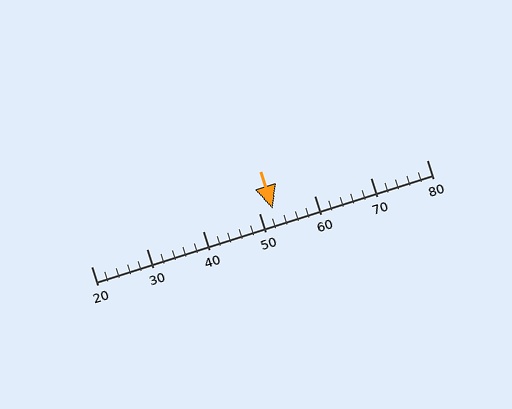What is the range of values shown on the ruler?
The ruler shows values from 20 to 80.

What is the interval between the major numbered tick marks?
The major tick marks are spaced 10 units apart.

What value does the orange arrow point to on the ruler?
The orange arrow points to approximately 52.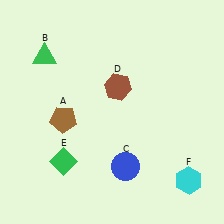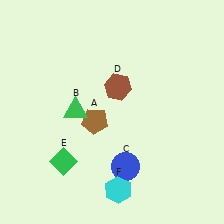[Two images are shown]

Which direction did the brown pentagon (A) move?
The brown pentagon (A) moved right.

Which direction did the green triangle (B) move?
The green triangle (B) moved down.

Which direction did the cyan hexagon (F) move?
The cyan hexagon (F) moved left.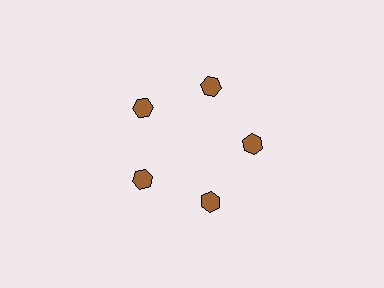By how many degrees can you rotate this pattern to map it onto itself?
The pattern maps onto itself every 72 degrees of rotation.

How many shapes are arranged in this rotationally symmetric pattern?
There are 5 shapes, arranged in 5 groups of 1.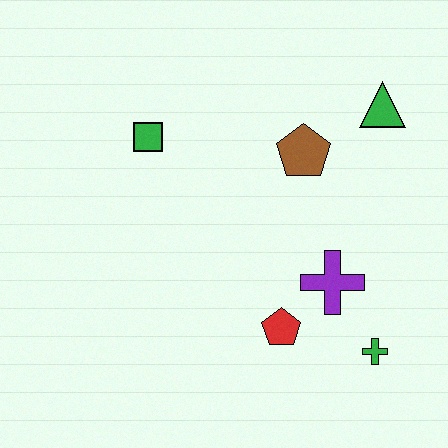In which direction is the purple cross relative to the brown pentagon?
The purple cross is below the brown pentagon.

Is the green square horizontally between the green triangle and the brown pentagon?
No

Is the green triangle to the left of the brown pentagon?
No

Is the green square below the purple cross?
No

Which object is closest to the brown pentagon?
The green triangle is closest to the brown pentagon.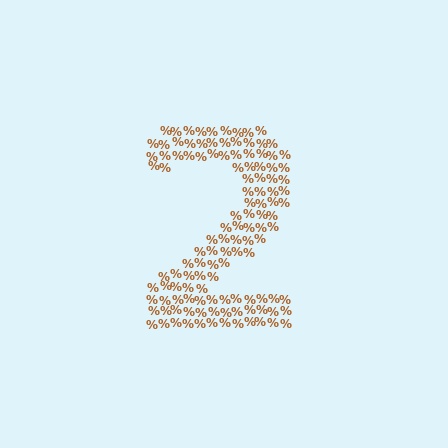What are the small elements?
The small elements are percent signs.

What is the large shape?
The large shape is the digit 2.